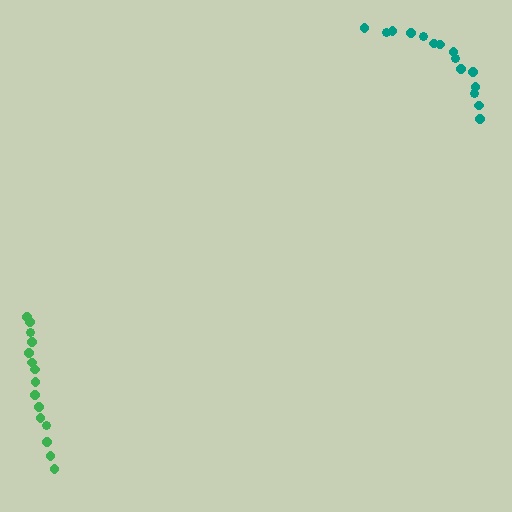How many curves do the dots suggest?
There are 2 distinct paths.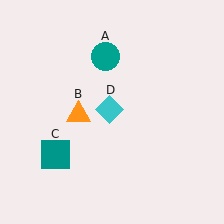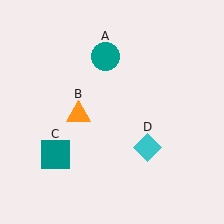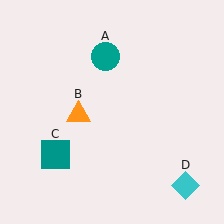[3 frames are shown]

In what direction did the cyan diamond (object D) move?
The cyan diamond (object D) moved down and to the right.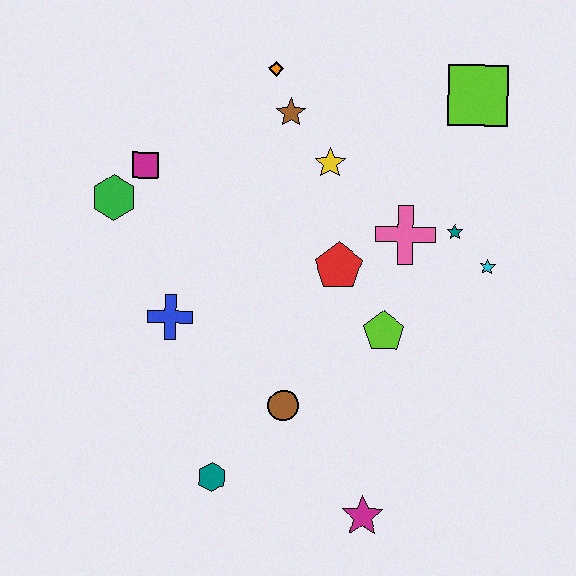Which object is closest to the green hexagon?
The magenta square is closest to the green hexagon.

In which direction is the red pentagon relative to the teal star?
The red pentagon is to the left of the teal star.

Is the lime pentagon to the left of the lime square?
Yes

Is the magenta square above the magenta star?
Yes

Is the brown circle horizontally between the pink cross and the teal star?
No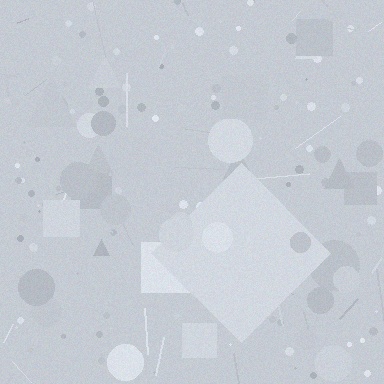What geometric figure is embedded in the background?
A diamond is embedded in the background.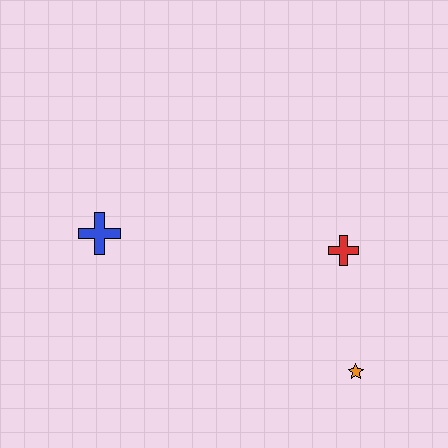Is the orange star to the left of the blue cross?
No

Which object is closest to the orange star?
The red cross is closest to the orange star.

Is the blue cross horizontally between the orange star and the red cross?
No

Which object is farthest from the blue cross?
The orange star is farthest from the blue cross.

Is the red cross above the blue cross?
No